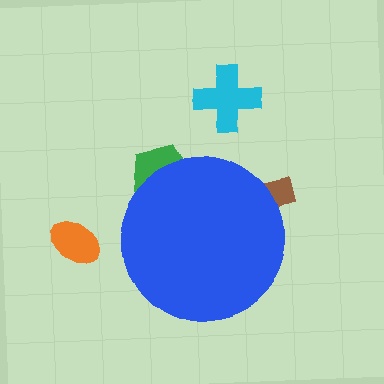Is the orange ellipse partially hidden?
No, the orange ellipse is fully visible.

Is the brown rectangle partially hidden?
Yes, the brown rectangle is partially hidden behind the blue circle.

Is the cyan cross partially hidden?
No, the cyan cross is fully visible.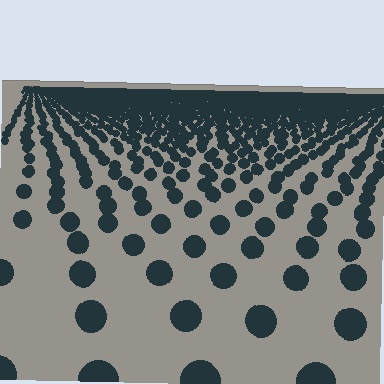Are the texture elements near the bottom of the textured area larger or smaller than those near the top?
Larger. Near the bottom, elements are closer to the viewer and appear at a bigger on-screen size.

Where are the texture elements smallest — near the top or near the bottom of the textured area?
Near the top.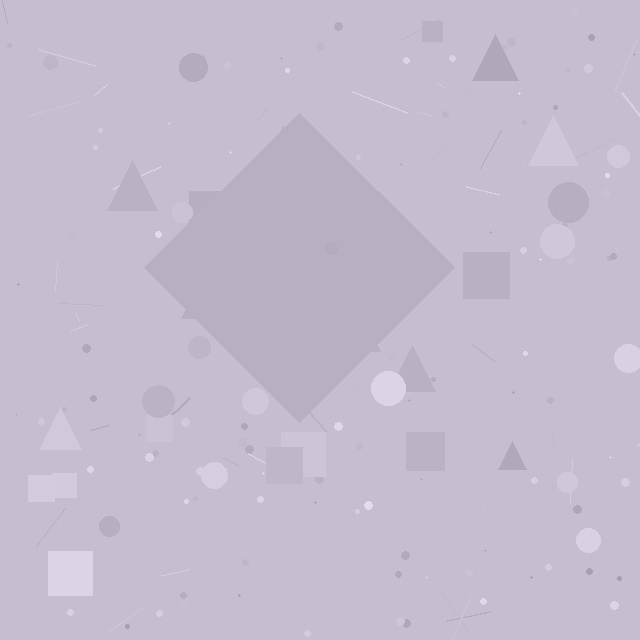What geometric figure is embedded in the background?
A diamond is embedded in the background.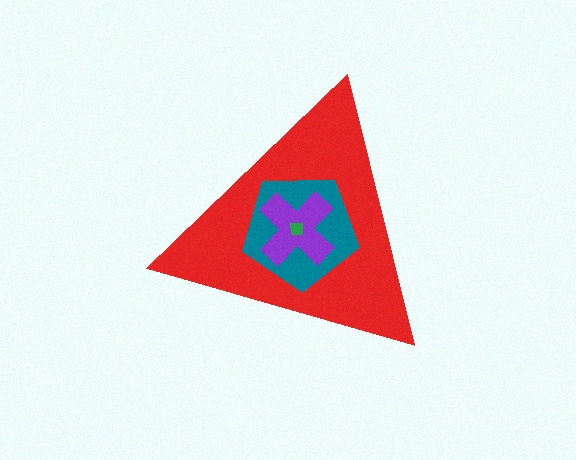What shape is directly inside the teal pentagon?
The purple cross.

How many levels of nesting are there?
4.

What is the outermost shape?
The red triangle.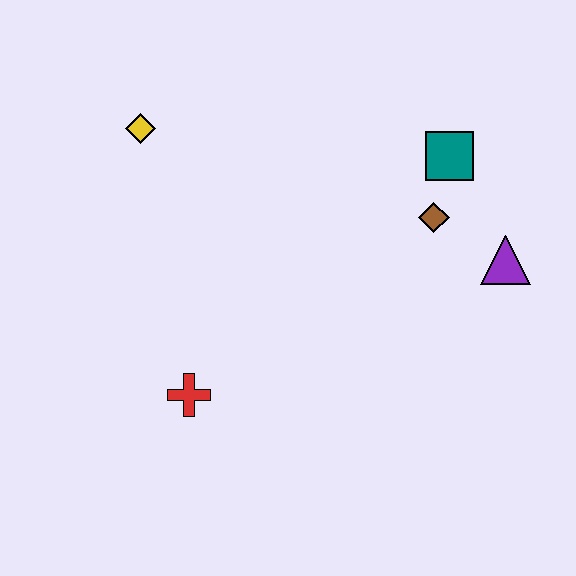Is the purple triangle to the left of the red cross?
No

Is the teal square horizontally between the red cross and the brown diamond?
No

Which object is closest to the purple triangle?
The brown diamond is closest to the purple triangle.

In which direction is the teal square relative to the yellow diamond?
The teal square is to the right of the yellow diamond.